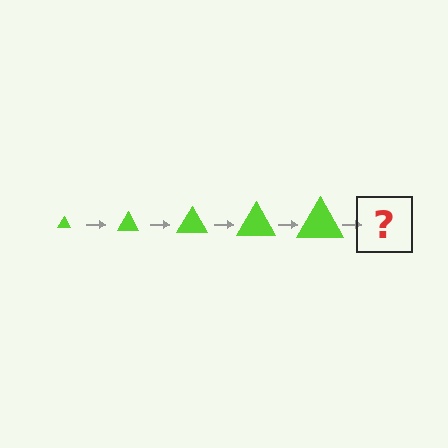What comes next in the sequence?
The next element should be a lime triangle, larger than the previous one.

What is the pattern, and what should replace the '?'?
The pattern is that the triangle gets progressively larger each step. The '?' should be a lime triangle, larger than the previous one.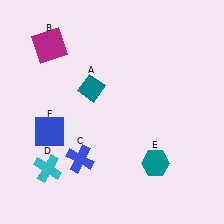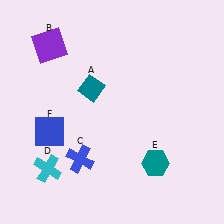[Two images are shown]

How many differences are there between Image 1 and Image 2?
There is 1 difference between the two images.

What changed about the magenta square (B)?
In Image 1, B is magenta. In Image 2, it changed to purple.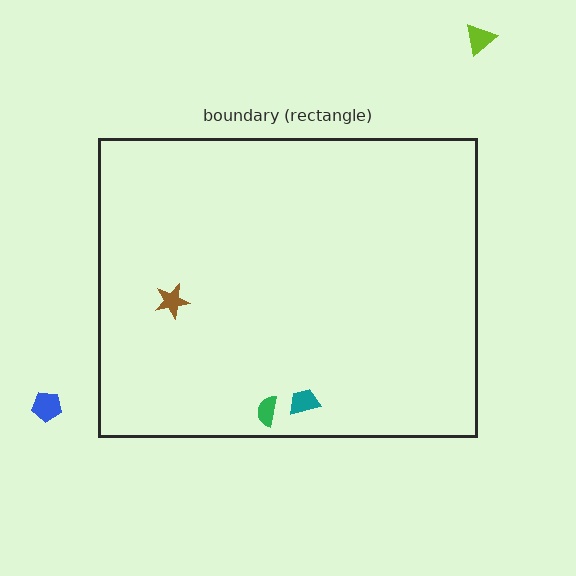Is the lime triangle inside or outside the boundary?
Outside.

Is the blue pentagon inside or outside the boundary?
Outside.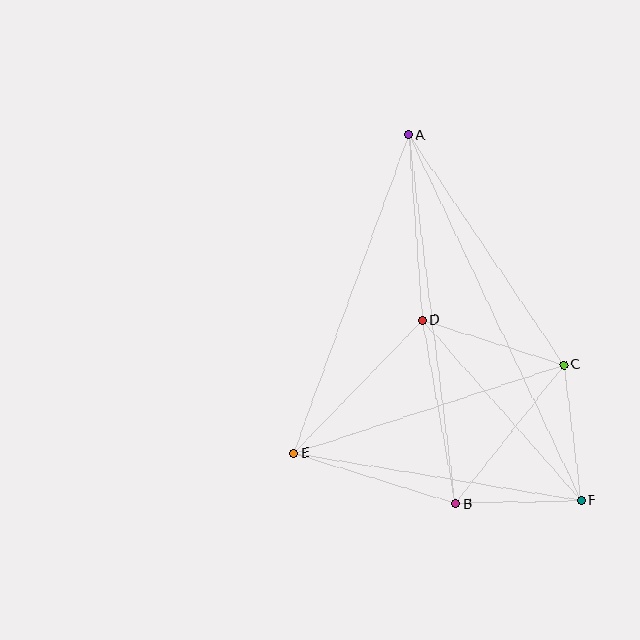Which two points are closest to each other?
Points B and F are closest to each other.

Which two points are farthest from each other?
Points A and F are farthest from each other.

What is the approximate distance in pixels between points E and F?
The distance between E and F is approximately 291 pixels.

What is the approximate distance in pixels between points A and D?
The distance between A and D is approximately 186 pixels.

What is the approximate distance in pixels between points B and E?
The distance between B and E is approximately 170 pixels.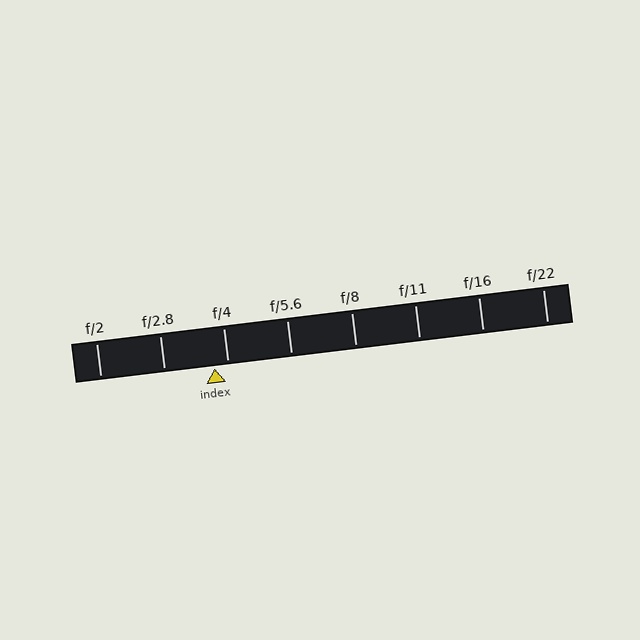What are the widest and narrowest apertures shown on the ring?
The widest aperture shown is f/2 and the narrowest is f/22.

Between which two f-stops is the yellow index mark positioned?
The index mark is between f/2.8 and f/4.